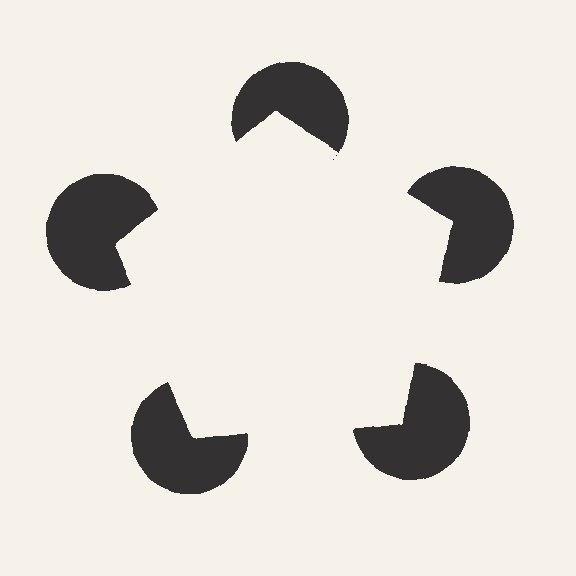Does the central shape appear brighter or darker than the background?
It typically appears slightly brighter than the background, even though no actual brightness change is drawn.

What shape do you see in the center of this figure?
An illusory pentagon — its edges are inferred from the aligned wedge cuts in the pac-man discs, not physically drawn.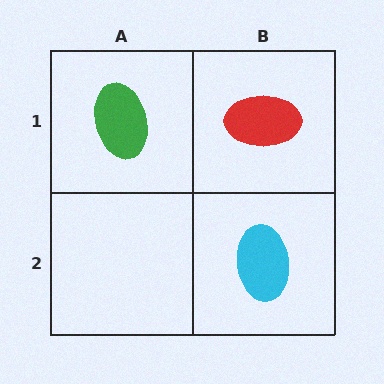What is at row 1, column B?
A red ellipse.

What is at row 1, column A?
A green ellipse.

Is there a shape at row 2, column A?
No, that cell is empty.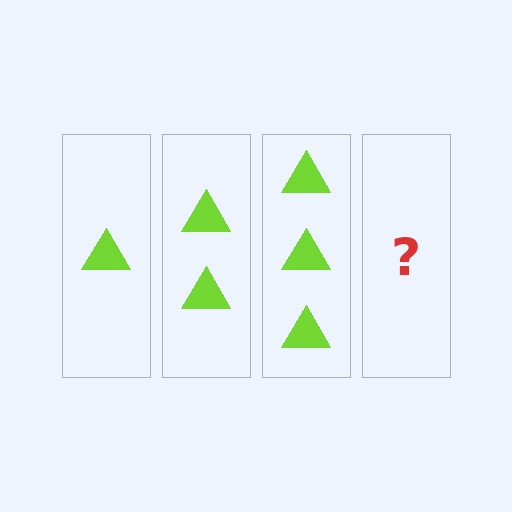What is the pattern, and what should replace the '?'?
The pattern is that each step adds one more triangle. The '?' should be 4 triangles.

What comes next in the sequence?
The next element should be 4 triangles.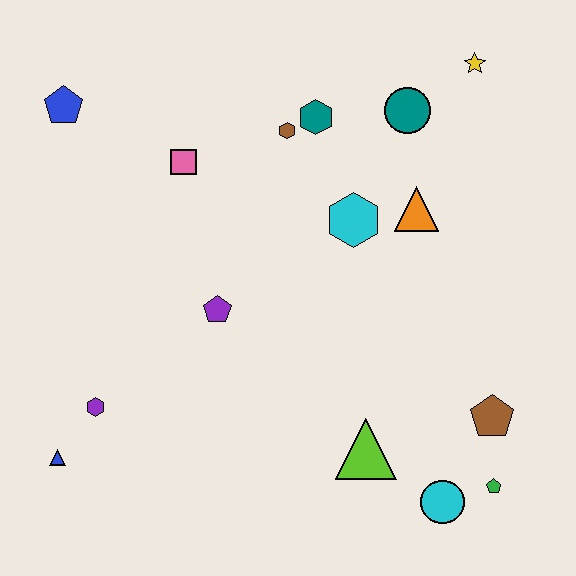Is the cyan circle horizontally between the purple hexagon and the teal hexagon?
No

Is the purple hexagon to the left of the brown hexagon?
Yes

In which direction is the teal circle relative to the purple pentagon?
The teal circle is above the purple pentagon.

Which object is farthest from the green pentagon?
The blue pentagon is farthest from the green pentagon.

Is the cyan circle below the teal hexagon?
Yes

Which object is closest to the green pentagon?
The cyan circle is closest to the green pentagon.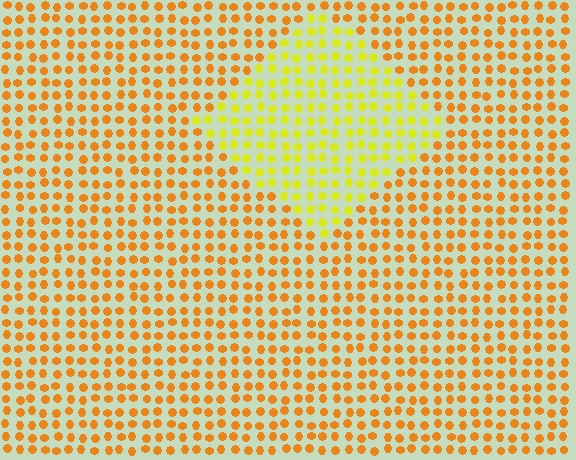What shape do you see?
I see a diamond.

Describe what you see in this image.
The image is filled with small orange elements in a uniform arrangement. A diamond-shaped region is visible where the elements are tinted to a slightly different hue, forming a subtle color boundary.